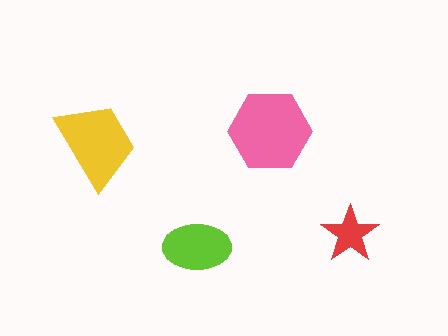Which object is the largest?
The pink hexagon.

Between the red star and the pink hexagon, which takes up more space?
The pink hexagon.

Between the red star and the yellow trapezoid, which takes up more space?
The yellow trapezoid.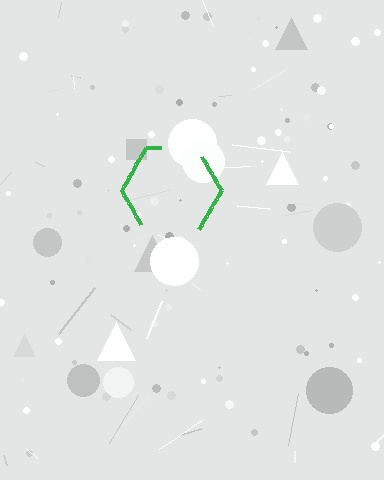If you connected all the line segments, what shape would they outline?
They would outline a hexagon.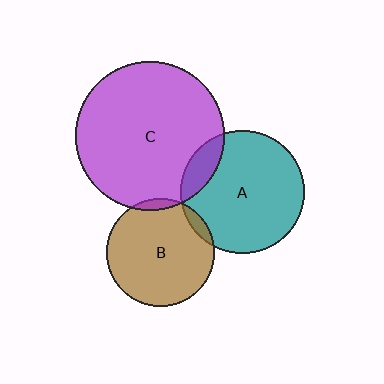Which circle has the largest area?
Circle C (purple).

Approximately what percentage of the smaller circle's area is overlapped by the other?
Approximately 5%.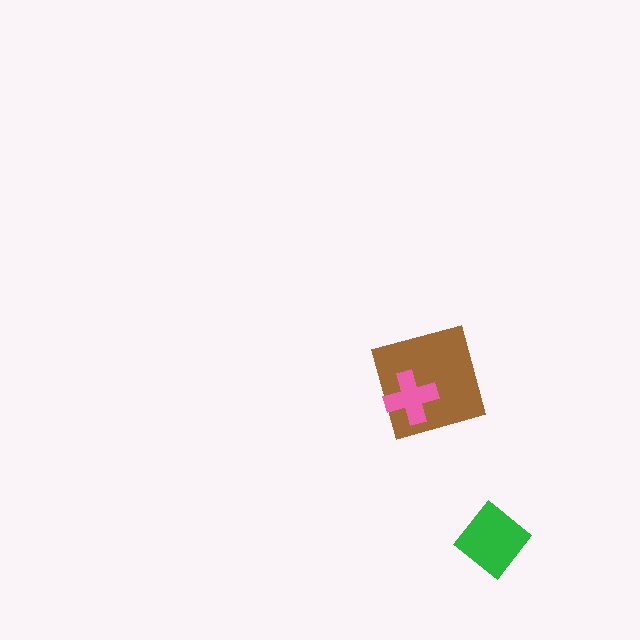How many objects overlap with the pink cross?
1 object overlaps with the pink cross.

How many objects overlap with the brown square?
1 object overlaps with the brown square.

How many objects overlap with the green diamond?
0 objects overlap with the green diamond.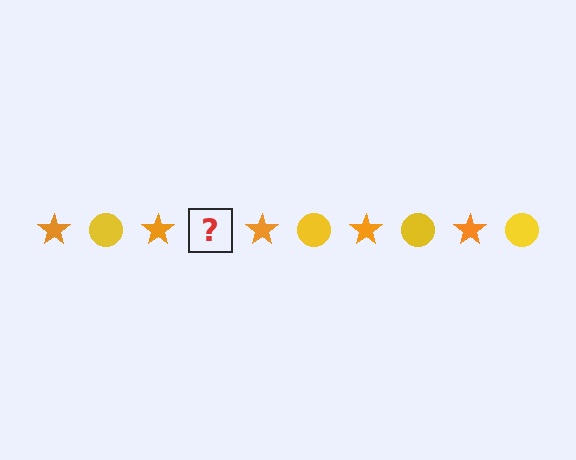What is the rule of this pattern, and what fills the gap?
The rule is that the pattern alternates between orange star and yellow circle. The gap should be filled with a yellow circle.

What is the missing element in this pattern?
The missing element is a yellow circle.